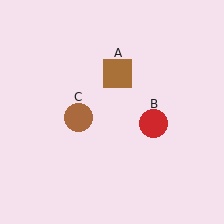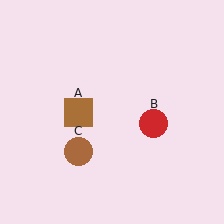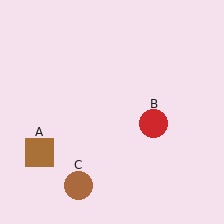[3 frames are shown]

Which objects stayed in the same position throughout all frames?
Red circle (object B) remained stationary.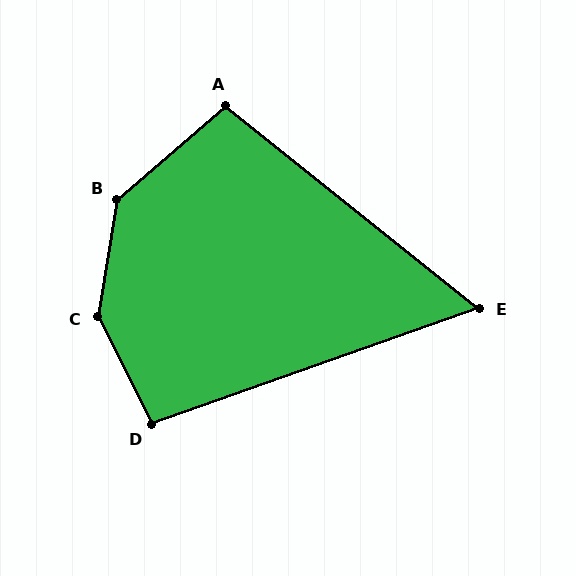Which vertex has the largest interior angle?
C, at approximately 144 degrees.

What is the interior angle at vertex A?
Approximately 101 degrees (obtuse).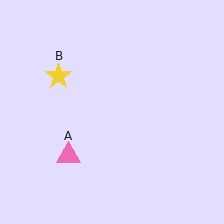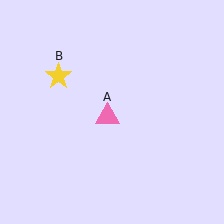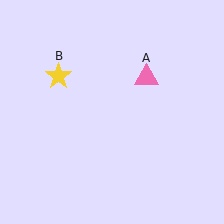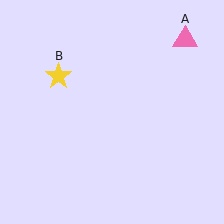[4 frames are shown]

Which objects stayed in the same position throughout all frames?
Yellow star (object B) remained stationary.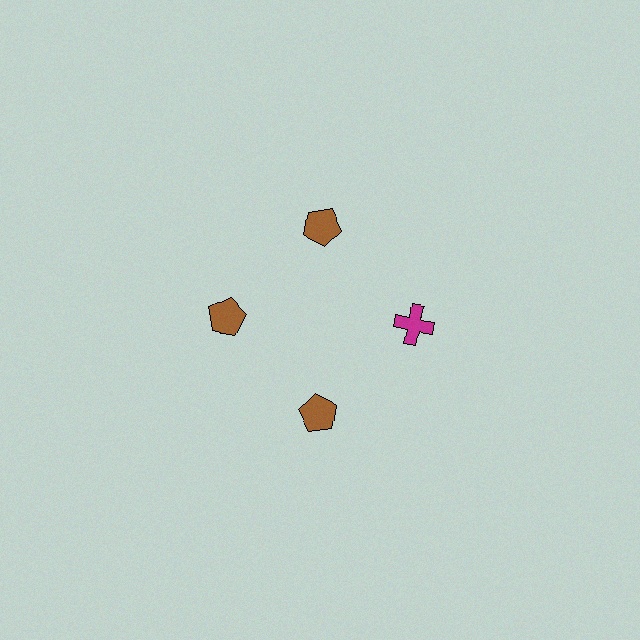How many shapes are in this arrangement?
There are 4 shapes arranged in a ring pattern.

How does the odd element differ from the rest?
It differs in both color (magenta instead of brown) and shape (cross instead of pentagon).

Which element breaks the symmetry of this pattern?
The magenta cross at roughly the 3 o'clock position breaks the symmetry. All other shapes are brown pentagons.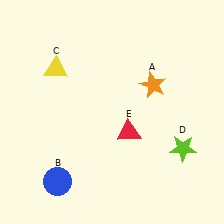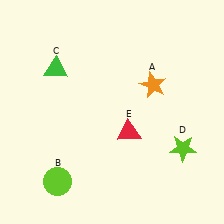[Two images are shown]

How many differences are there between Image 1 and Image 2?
There are 2 differences between the two images.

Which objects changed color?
B changed from blue to lime. C changed from yellow to green.